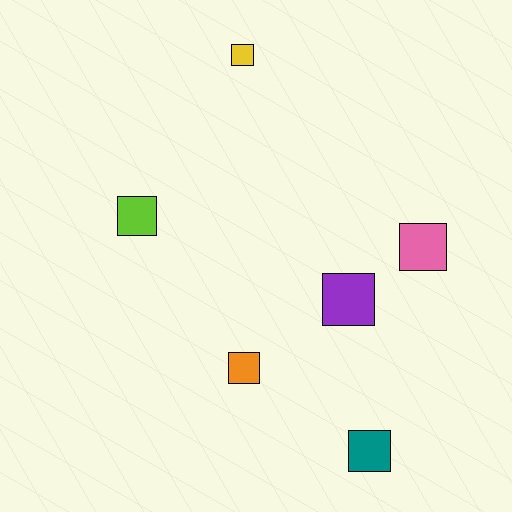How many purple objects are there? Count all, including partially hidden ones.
There is 1 purple object.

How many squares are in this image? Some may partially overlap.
There are 6 squares.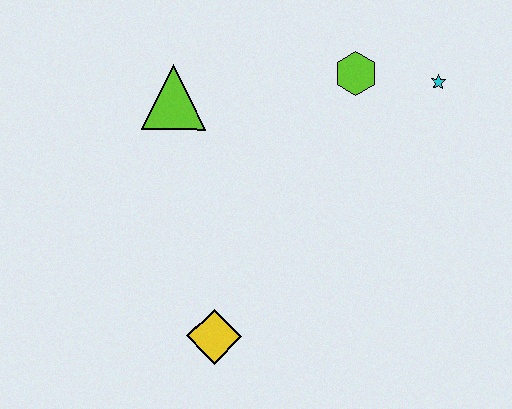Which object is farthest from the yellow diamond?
The cyan star is farthest from the yellow diamond.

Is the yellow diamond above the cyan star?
No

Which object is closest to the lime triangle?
The lime hexagon is closest to the lime triangle.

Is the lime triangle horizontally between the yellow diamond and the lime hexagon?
No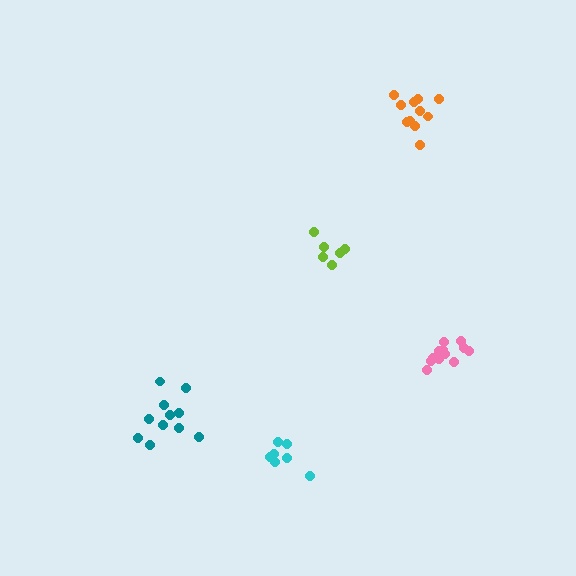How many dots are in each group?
Group 1: 7 dots, Group 2: 11 dots, Group 3: 6 dots, Group 4: 12 dots, Group 5: 11 dots (47 total).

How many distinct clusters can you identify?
There are 5 distinct clusters.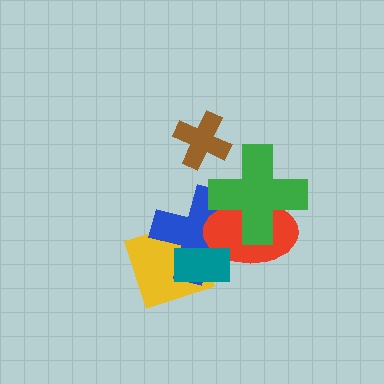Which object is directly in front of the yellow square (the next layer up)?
The blue cross is directly in front of the yellow square.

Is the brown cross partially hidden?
No, no other shape covers it.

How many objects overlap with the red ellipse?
3 objects overlap with the red ellipse.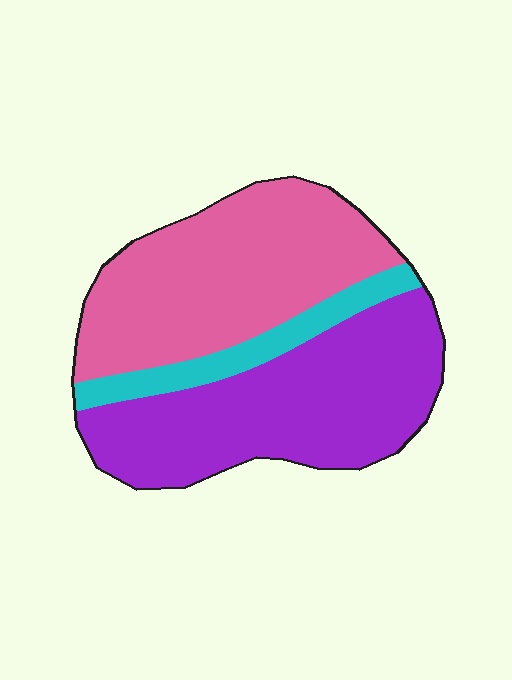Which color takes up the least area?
Cyan, at roughly 10%.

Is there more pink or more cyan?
Pink.